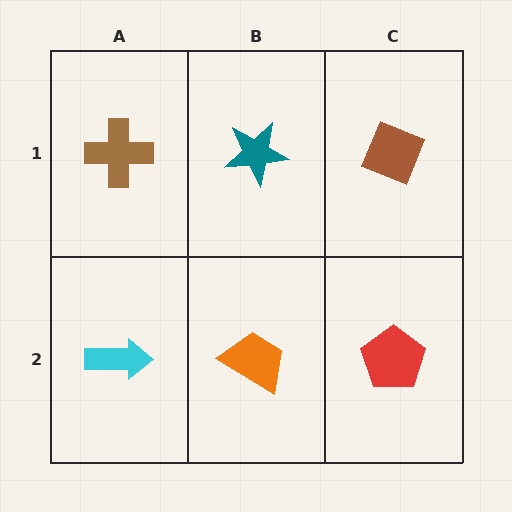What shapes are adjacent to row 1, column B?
An orange trapezoid (row 2, column B), a brown cross (row 1, column A), a brown diamond (row 1, column C).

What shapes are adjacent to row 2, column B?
A teal star (row 1, column B), a cyan arrow (row 2, column A), a red pentagon (row 2, column C).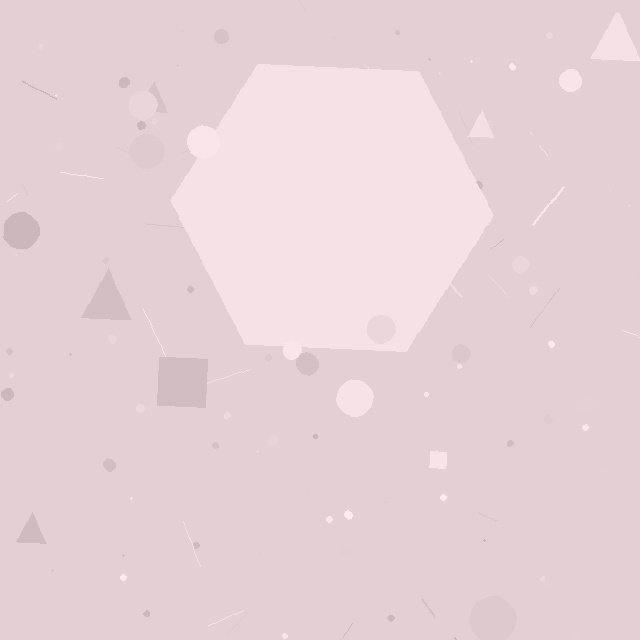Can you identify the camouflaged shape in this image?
The camouflaged shape is a hexagon.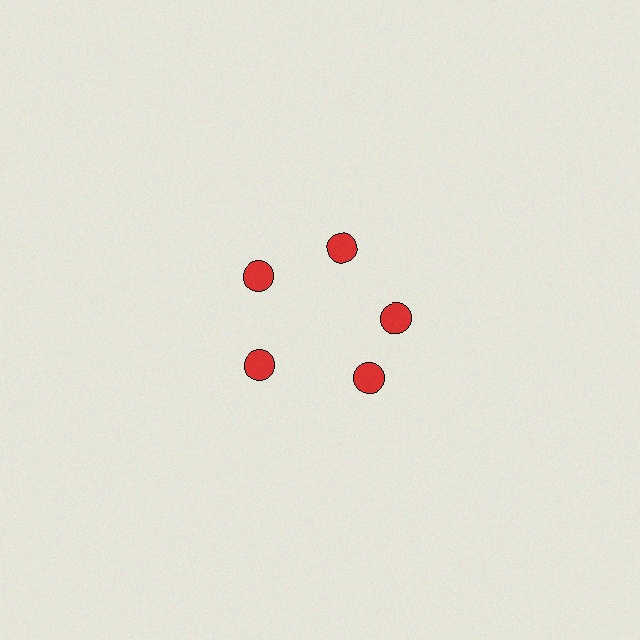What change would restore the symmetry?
The symmetry would be restored by rotating it back into even spacing with its neighbors so that all 5 circles sit at equal angles and equal distance from the center.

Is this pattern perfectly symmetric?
No. The 5 red circles are arranged in a ring, but one element near the 5 o'clock position is rotated out of alignment along the ring, breaking the 5-fold rotational symmetry.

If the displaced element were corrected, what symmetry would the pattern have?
It would have 5-fold rotational symmetry — the pattern would map onto itself every 72 degrees.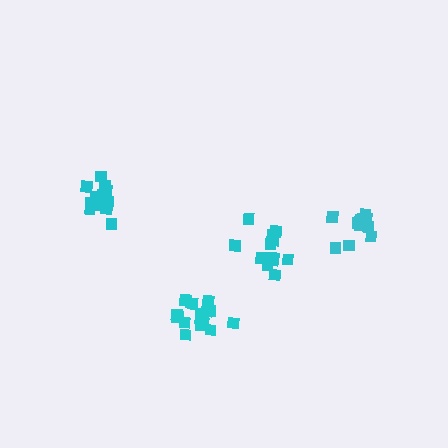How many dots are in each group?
Group 1: 18 dots, Group 2: 14 dots, Group 3: 13 dots, Group 4: 12 dots (57 total).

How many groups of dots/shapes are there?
There are 4 groups.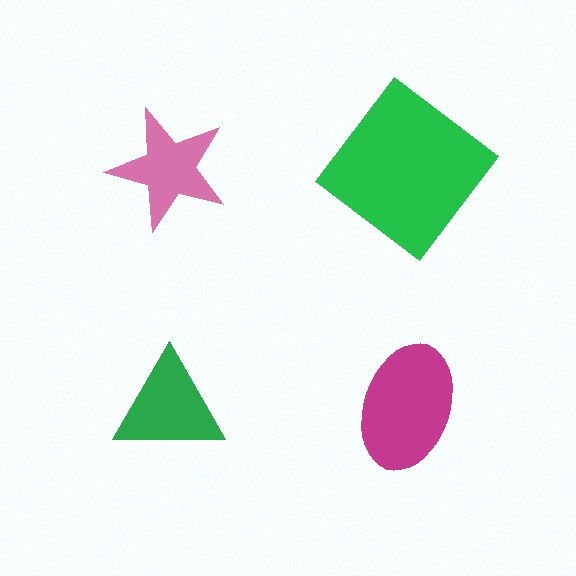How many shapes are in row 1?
2 shapes.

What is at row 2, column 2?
A magenta ellipse.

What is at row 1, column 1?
A pink star.